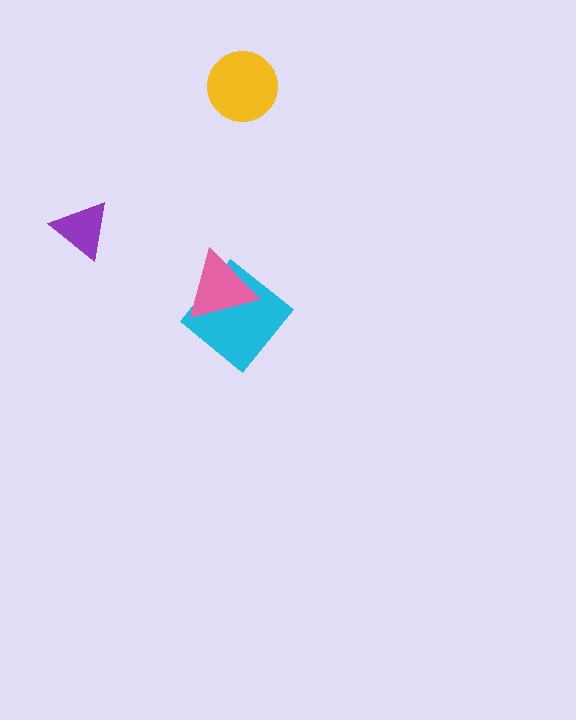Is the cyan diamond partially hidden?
Yes, it is partially covered by another shape.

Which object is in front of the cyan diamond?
The pink triangle is in front of the cyan diamond.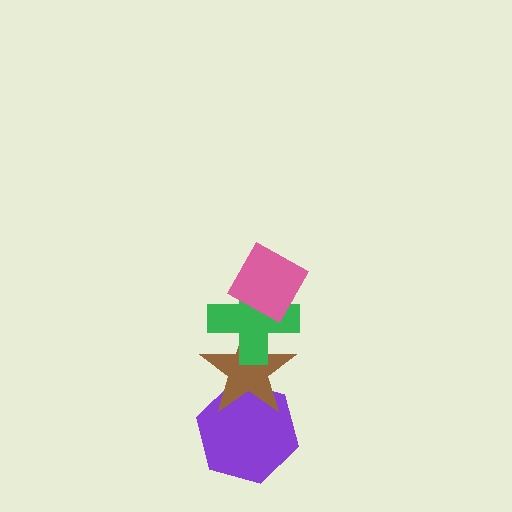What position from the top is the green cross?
The green cross is 2nd from the top.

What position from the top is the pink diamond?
The pink diamond is 1st from the top.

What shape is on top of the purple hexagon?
The brown star is on top of the purple hexagon.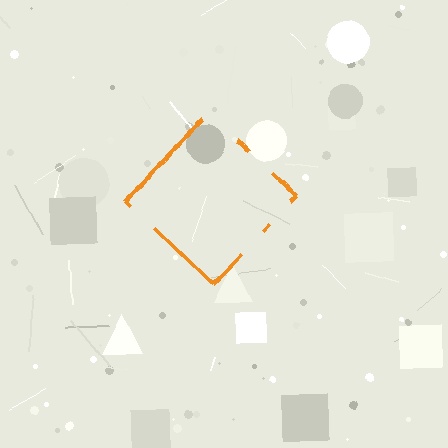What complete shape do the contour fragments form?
The contour fragments form a diamond.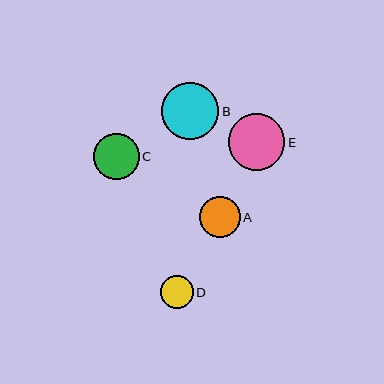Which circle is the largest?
Circle B is the largest with a size of approximately 57 pixels.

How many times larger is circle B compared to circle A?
Circle B is approximately 1.4 times the size of circle A.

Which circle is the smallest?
Circle D is the smallest with a size of approximately 32 pixels.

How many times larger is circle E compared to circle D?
Circle E is approximately 1.7 times the size of circle D.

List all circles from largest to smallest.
From largest to smallest: B, E, C, A, D.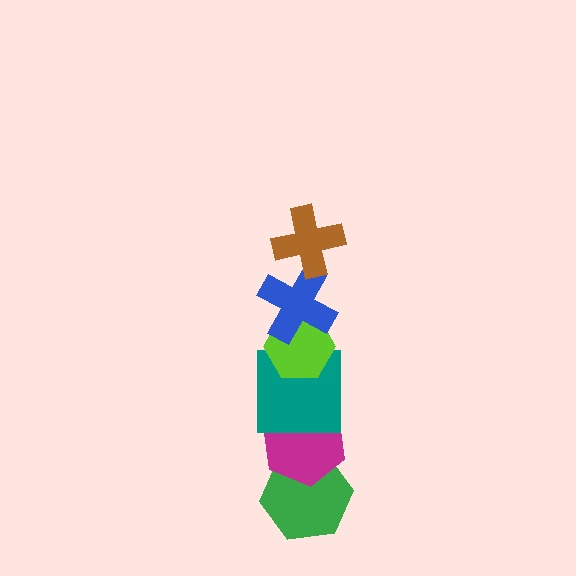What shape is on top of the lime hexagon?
The blue cross is on top of the lime hexagon.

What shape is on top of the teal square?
The lime hexagon is on top of the teal square.